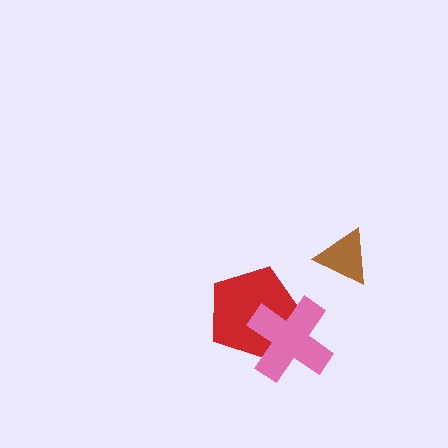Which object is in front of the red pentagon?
The pink cross is in front of the red pentagon.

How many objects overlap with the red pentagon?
1 object overlaps with the red pentagon.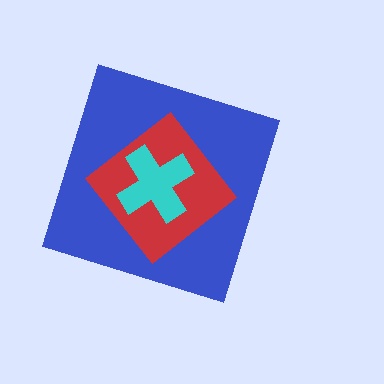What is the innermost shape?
The cyan cross.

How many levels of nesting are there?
3.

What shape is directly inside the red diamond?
The cyan cross.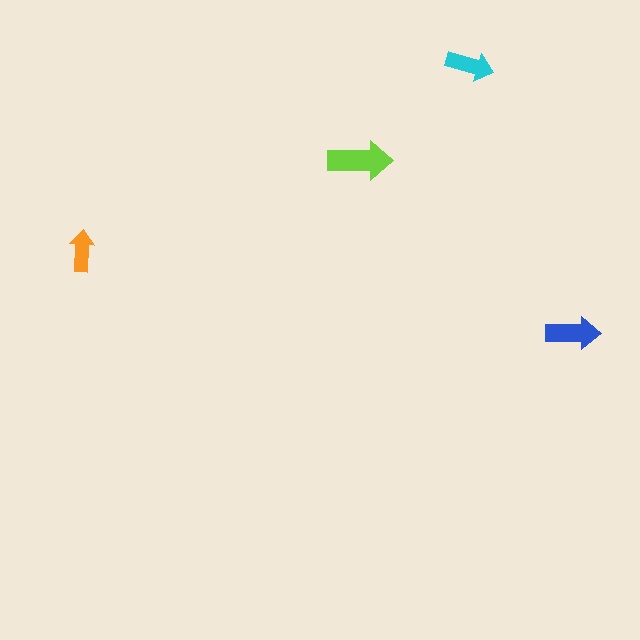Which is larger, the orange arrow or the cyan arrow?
The cyan one.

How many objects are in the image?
There are 4 objects in the image.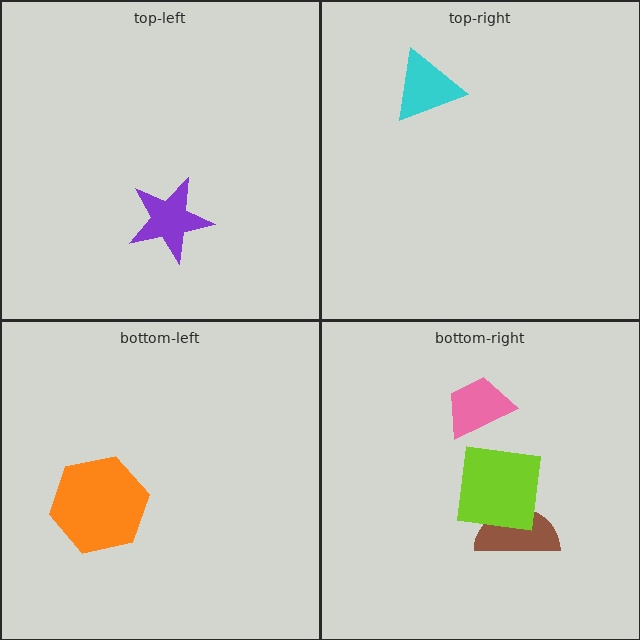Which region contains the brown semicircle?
The bottom-right region.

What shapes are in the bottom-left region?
The orange hexagon.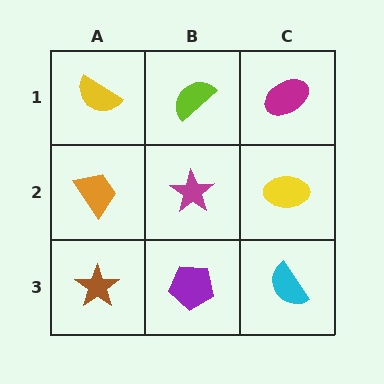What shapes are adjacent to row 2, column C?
A magenta ellipse (row 1, column C), a cyan semicircle (row 3, column C), a magenta star (row 2, column B).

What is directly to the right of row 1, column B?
A magenta ellipse.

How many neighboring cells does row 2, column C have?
3.